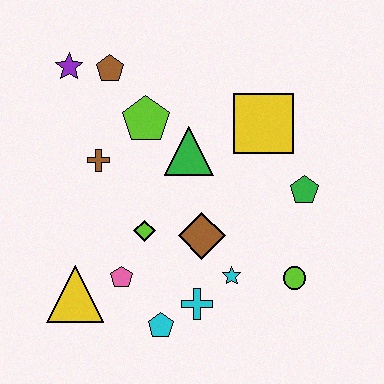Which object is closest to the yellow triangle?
The pink pentagon is closest to the yellow triangle.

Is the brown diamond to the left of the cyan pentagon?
No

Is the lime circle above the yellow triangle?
Yes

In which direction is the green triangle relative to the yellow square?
The green triangle is to the left of the yellow square.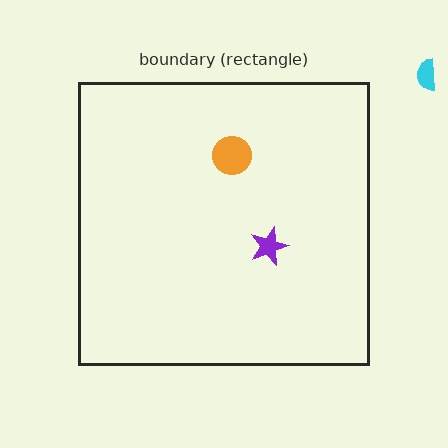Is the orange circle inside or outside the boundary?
Inside.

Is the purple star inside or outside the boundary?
Inside.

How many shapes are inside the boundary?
2 inside, 1 outside.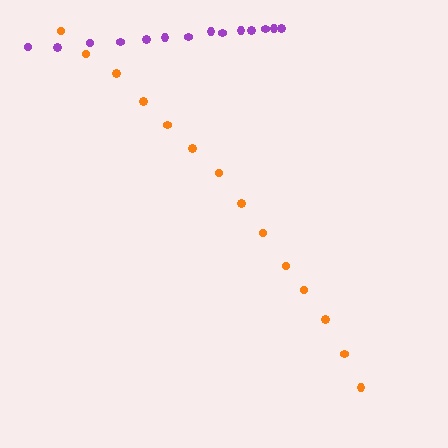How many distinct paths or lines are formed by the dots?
There are 2 distinct paths.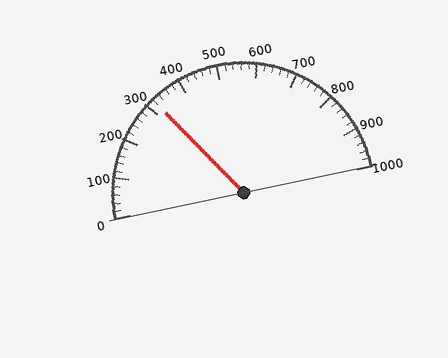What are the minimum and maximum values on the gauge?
The gauge ranges from 0 to 1000.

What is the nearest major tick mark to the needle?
The nearest major tick mark is 300.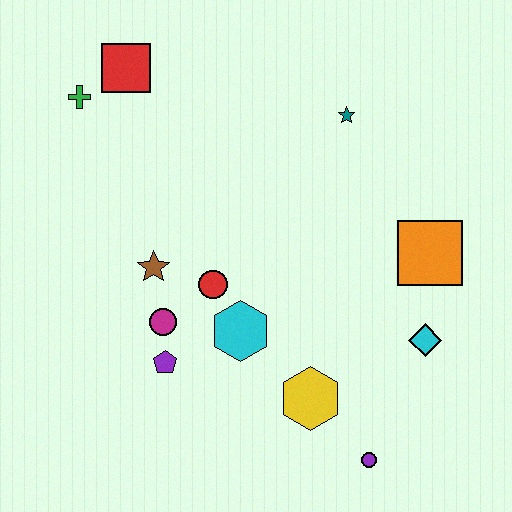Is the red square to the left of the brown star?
Yes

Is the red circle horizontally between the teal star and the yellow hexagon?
No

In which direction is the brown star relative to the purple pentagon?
The brown star is above the purple pentagon.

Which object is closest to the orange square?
The cyan diamond is closest to the orange square.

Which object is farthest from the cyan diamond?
The green cross is farthest from the cyan diamond.